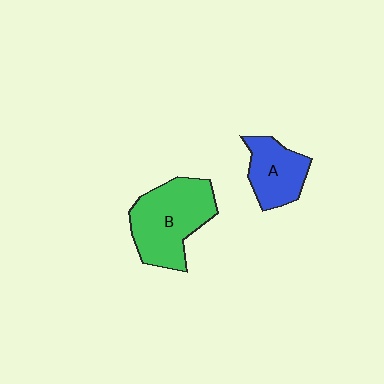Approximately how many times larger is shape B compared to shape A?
Approximately 1.6 times.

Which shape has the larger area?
Shape B (green).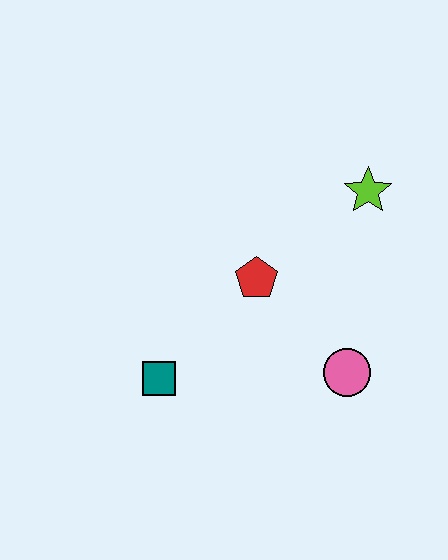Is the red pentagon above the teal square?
Yes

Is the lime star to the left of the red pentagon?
No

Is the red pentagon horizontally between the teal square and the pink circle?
Yes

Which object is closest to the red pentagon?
The pink circle is closest to the red pentagon.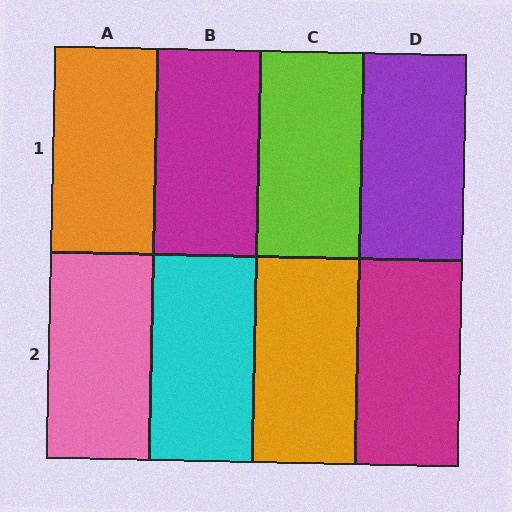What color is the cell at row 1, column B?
Magenta.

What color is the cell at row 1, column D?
Purple.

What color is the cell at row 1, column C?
Lime.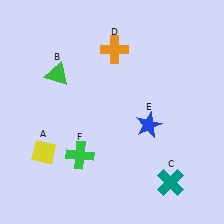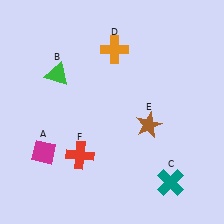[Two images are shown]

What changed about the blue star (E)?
In Image 1, E is blue. In Image 2, it changed to brown.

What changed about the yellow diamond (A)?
In Image 1, A is yellow. In Image 2, it changed to magenta.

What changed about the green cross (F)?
In Image 1, F is green. In Image 2, it changed to red.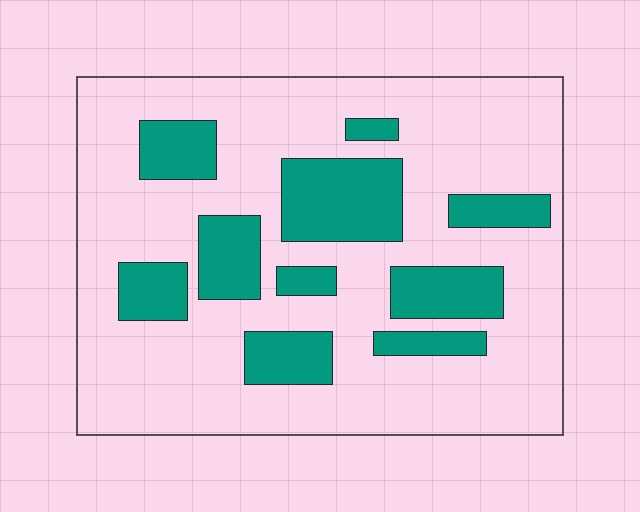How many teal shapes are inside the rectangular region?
10.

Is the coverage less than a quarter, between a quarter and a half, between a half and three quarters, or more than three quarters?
Between a quarter and a half.